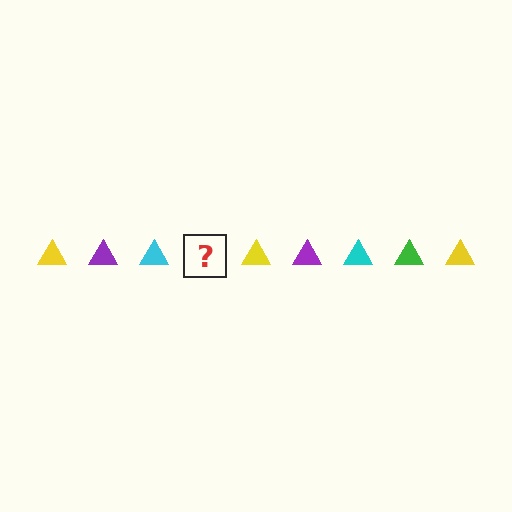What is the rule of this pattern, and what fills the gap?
The rule is that the pattern cycles through yellow, purple, cyan, green triangles. The gap should be filled with a green triangle.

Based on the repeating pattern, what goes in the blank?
The blank should be a green triangle.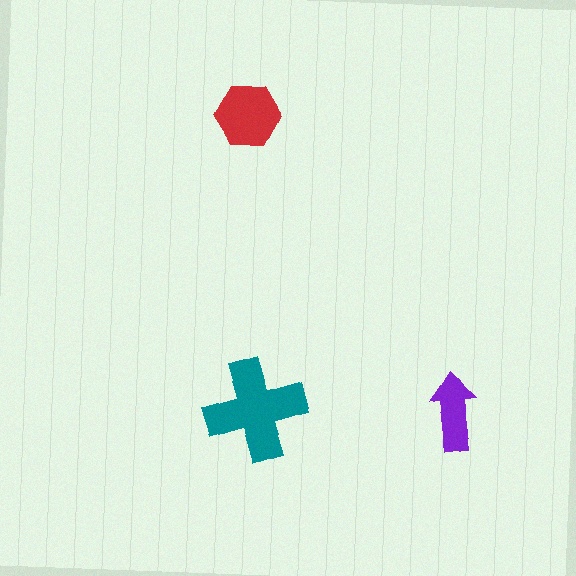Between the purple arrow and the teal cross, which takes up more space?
The teal cross.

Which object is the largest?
The teal cross.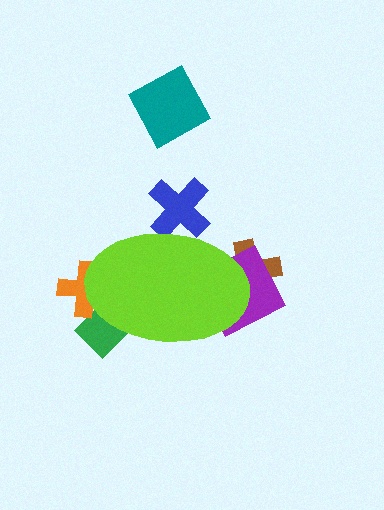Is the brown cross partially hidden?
Yes, the brown cross is partially hidden behind the lime ellipse.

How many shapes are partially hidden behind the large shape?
5 shapes are partially hidden.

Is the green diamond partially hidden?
Yes, the green diamond is partially hidden behind the lime ellipse.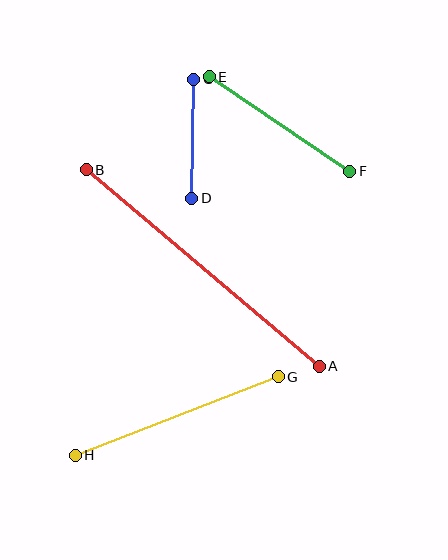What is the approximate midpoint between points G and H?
The midpoint is at approximately (177, 416) pixels.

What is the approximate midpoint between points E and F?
The midpoint is at approximately (279, 124) pixels.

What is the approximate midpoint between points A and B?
The midpoint is at approximately (203, 268) pixels.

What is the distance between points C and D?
The distance is approximately 119 pixels.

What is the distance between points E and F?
The distance is approximately 169 pixels.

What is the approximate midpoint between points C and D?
The midpoint is at approximately (193, 139) pixels.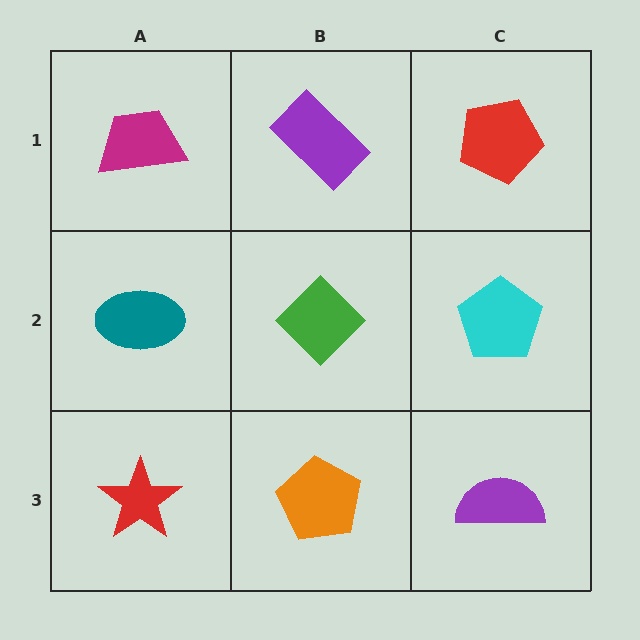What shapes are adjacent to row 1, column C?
A cyan pentagon (row 2, column C), a purple rectangle (row 1, column B).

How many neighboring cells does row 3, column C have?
2.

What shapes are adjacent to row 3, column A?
A teal ellipse (row 2, column A), an orange pentagon (row 3, column B).